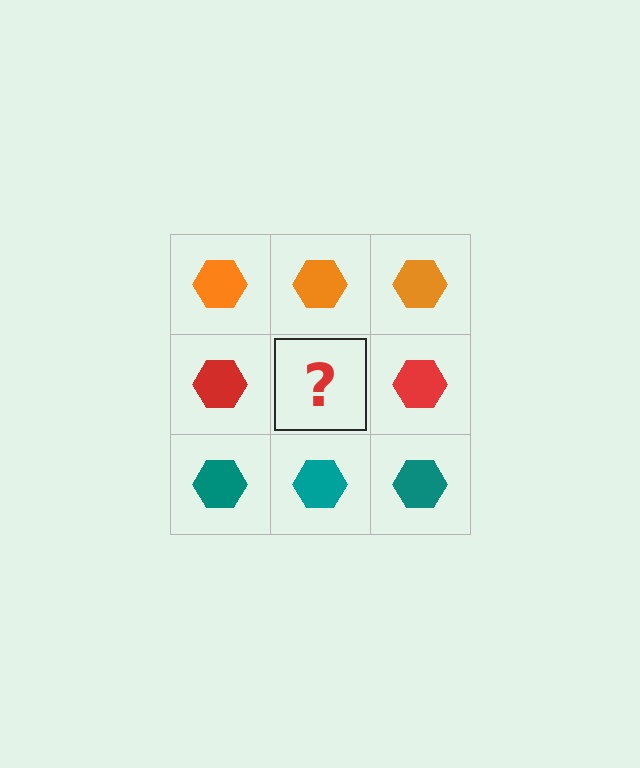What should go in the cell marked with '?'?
The missing cell should contain a red hexagon.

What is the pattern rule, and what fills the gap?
The rule is that each row has a consistent color. The gap should be filled with a red hexagon.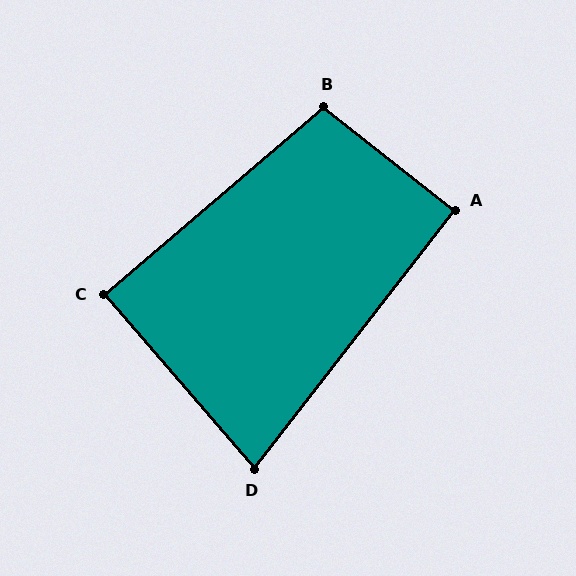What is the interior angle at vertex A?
Approximately 90 degrees (approximately right).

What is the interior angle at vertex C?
Approximately 90 degrees (approximately right).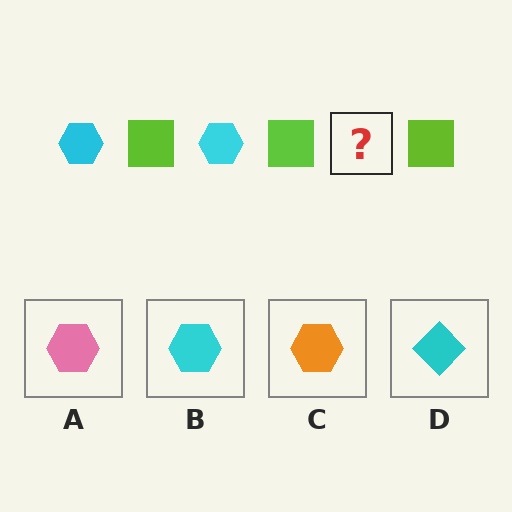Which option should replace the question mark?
Option B.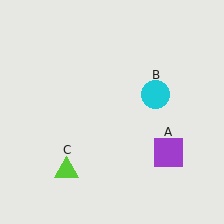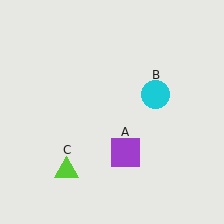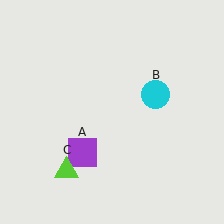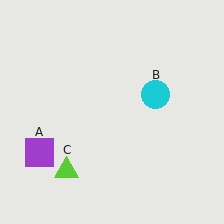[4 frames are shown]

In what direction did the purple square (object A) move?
The purple square (object A) moved left.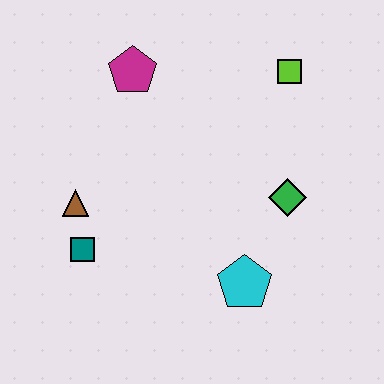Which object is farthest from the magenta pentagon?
The cyan pentagon is farthest from the magenta pentagon.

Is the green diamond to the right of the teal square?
Yes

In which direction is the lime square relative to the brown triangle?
The lime square is to the right of the brown triangle.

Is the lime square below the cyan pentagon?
No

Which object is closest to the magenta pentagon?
The brown triangle is closest to the magenta pentagon.